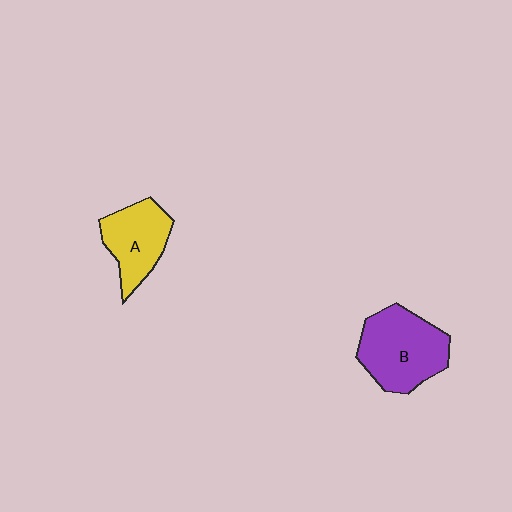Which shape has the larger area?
Shape B (purple).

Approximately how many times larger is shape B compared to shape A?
Approximately 1.3 times.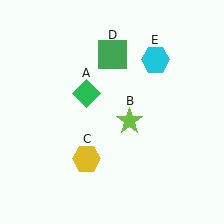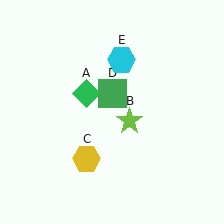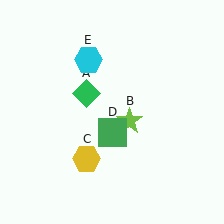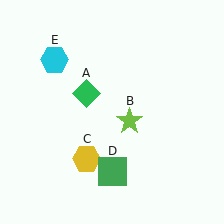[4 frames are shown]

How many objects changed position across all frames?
2 objects changed position: green square (object D), cyan hexagon (object E).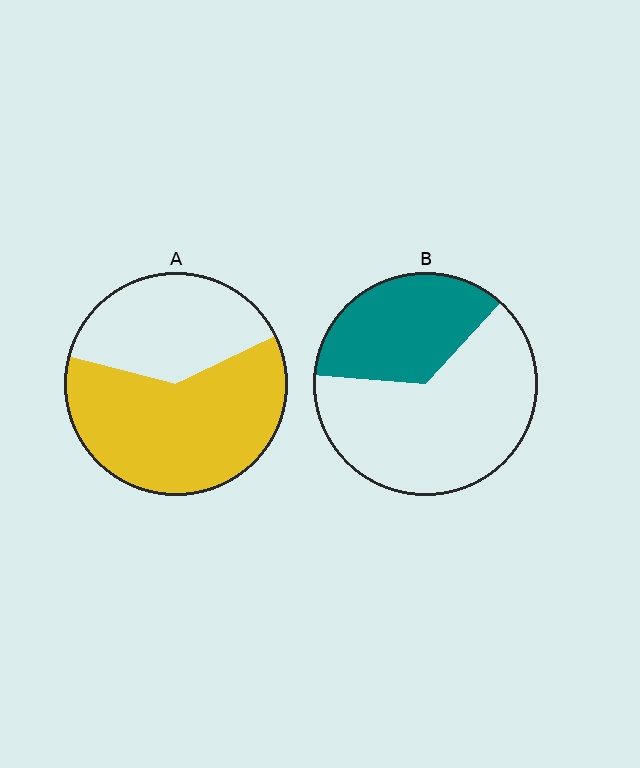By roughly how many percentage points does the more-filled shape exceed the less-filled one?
By roughly 25 percentage points (A over B).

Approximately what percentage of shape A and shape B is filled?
A is approximately 60% and B is approximately 35%.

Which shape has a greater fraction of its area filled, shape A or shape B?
Shape A.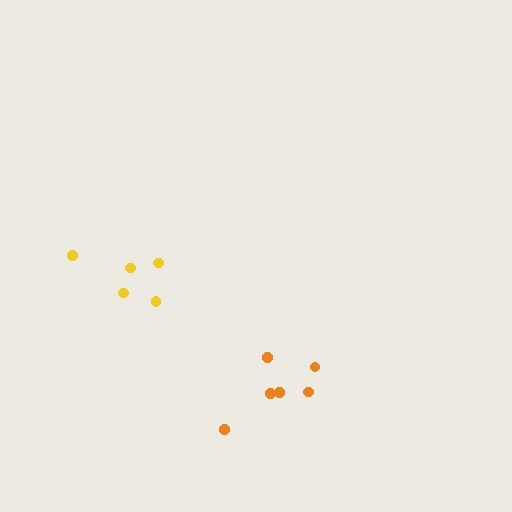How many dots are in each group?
Group 1: 5 dots, Group 2: 6 dots (11 total).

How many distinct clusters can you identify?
There are 2 distinct clusters.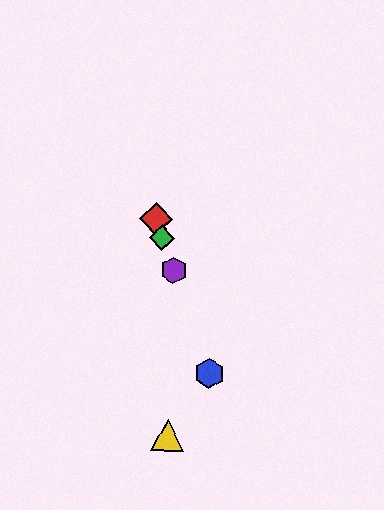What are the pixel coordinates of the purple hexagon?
The purple hexagon is at (173, 270).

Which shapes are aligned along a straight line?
The red diamond, the blue hexagon, the green diamond, the purple hexagon are aligned along a straight line.